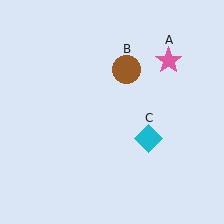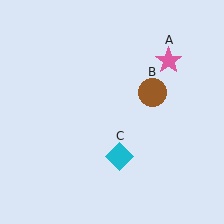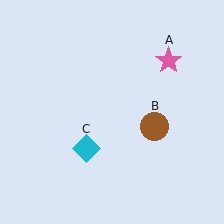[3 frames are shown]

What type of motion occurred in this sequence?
The brown circle (object B), cyan diamond (object C) rotated clockwise around the center of the scene.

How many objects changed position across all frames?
2 objects changed position: brown circle (object B), cyan diamond (object C).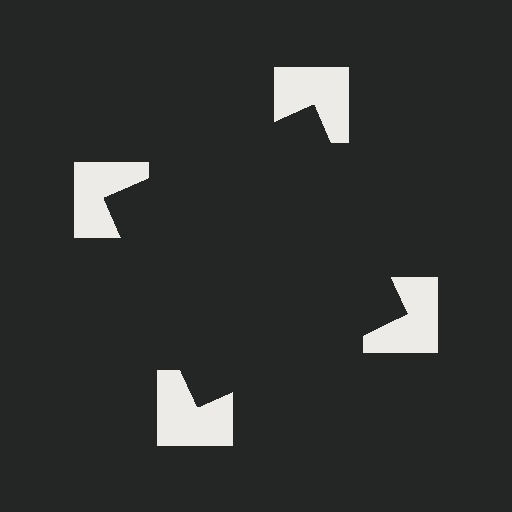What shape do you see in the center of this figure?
An illusory square — its edges are inferred from the aligned wedge cuts in the notched squares, not physically drawn.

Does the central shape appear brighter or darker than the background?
It typically appears slightly darker than the background, even though no actual brightness change is drawn.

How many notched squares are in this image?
There are 4 — one at each vertex of the illusory square.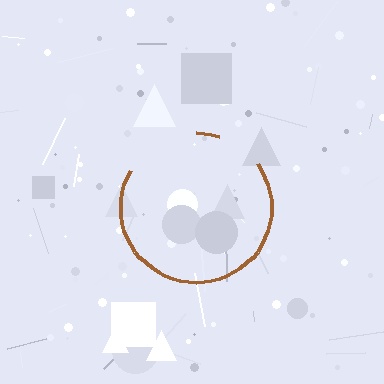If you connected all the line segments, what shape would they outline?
They would outline a circle.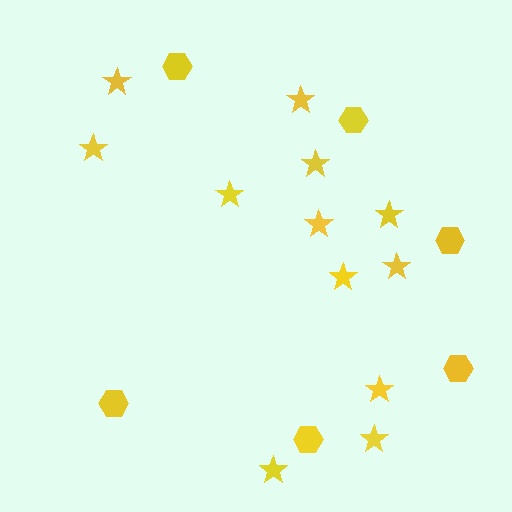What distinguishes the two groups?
There are 2 groups: one group of stars (12) and one group of hexagons (6).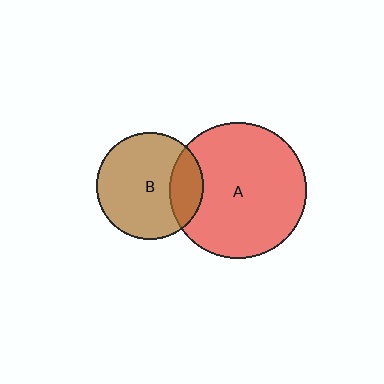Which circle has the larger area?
Circle A (red).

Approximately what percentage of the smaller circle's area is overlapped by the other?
Approximately 20%.